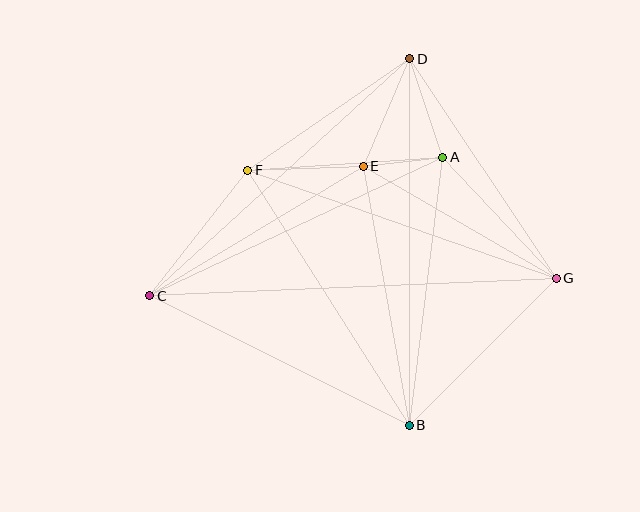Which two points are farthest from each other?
Points C and G are farthest from each other.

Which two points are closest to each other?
Points A and E are closest to each other.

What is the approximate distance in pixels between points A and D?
The distance between A and D is approximately 104 pixels.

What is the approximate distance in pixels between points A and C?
The distance between A and C is approximately 324 pixels.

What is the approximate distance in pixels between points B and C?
The distance between B and C is approximately 290 pixels.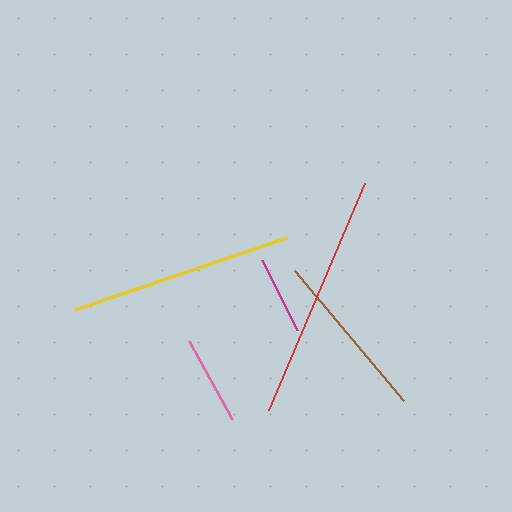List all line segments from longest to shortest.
From longest to shortest: red, yellow, brown, pink, magenta.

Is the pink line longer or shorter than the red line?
The red line is longer than the pink line.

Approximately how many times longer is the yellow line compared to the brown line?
The yellow line is approximately 1.3 times the length of the brown line.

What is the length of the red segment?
The red segment is approximately 247 pixels long.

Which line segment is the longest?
The red line is the longest at approximately 247 pixels.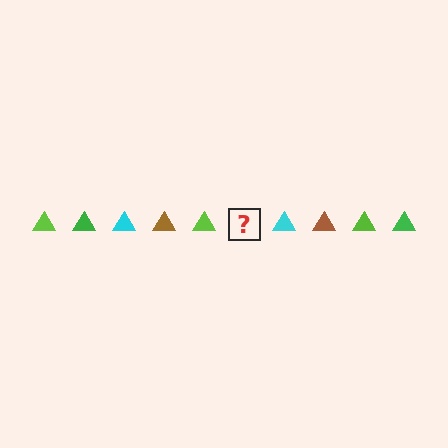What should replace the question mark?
The question mark should be replaced with a green triangle.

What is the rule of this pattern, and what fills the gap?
The rule is that the pattern cycles through lime, green, cyan, brown triangles. The gap should be filled with a green triangle.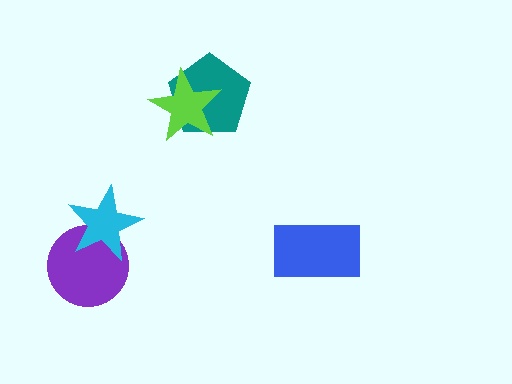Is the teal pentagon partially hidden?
Yes, it is partially covered by another shape.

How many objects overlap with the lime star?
1 object overlaps with the lime star.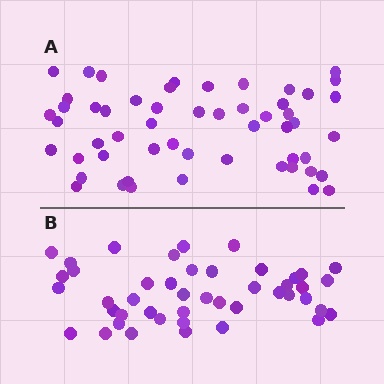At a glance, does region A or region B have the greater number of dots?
Region A (the top region) has more dots.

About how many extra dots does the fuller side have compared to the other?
Region A has roughly 8 or so more dots than region B.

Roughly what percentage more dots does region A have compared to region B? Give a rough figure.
About 20% more.